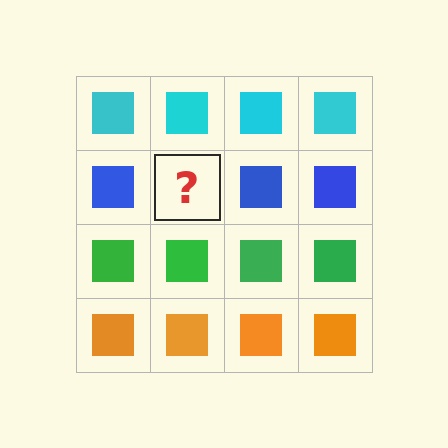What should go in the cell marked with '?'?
The missing cell should contain a blue square.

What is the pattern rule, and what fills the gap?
The rule is that each row has a consistent color. The gap should be filled with a blue square.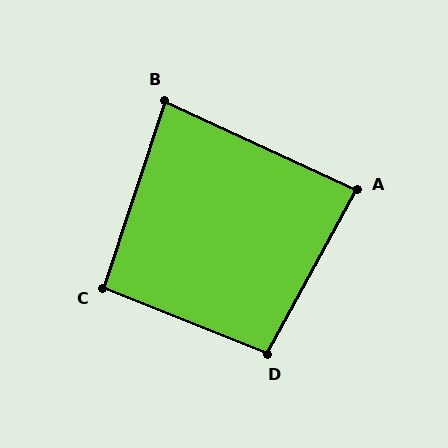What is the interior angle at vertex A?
Approximately 86 degrees (approximately right).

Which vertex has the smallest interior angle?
B, at approximately 83 degrees.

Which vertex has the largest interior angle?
D, at approximately 97 degrees.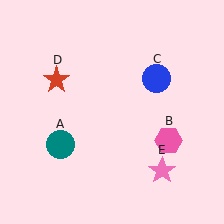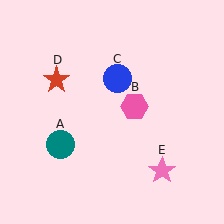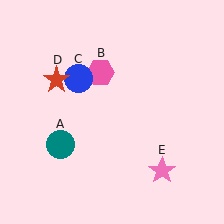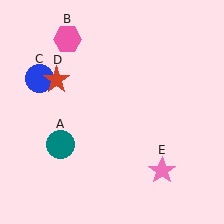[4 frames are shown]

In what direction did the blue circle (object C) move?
The blue circle (object C) moved left.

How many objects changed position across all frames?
2 objects changed position: pink hexagon (object B), blue circle (object C).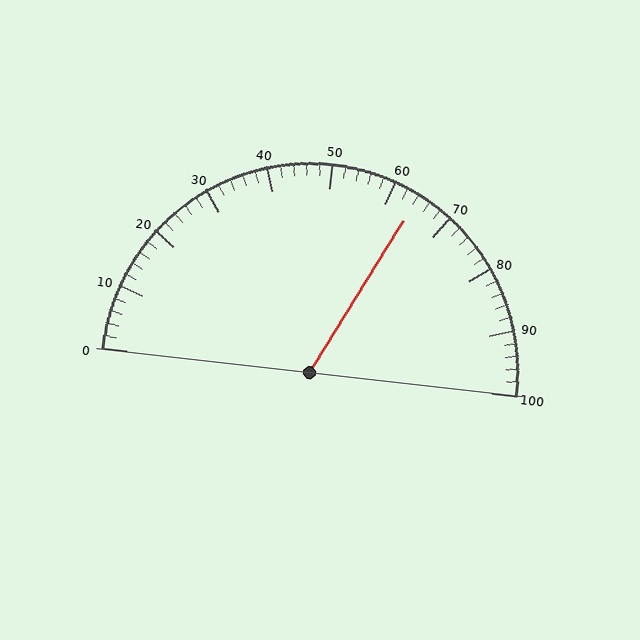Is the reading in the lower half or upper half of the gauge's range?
The reading is in the upper half of the range (0 to 100).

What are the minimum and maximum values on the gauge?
The gauge ranges from 0 to 100.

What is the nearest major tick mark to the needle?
The nearest major tick mark is 60.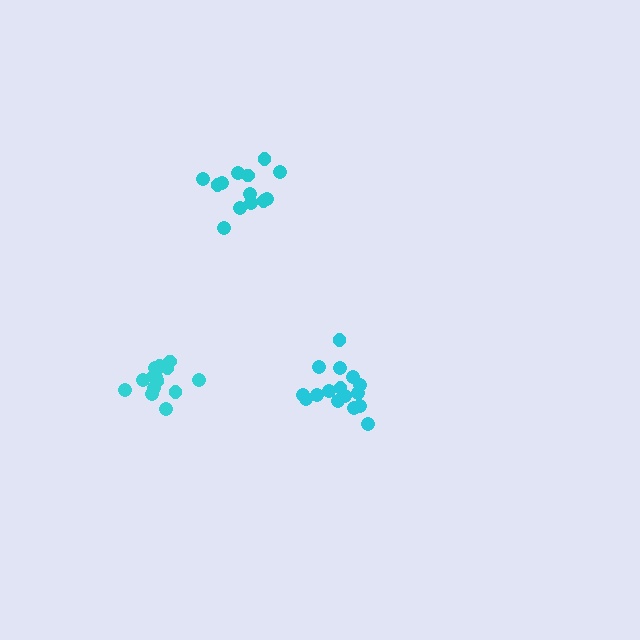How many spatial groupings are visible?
There are 3 spatial groupings.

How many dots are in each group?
Group 1: 16 dots, Group 2: 13 dots, Group 3: 15 dots (44 total).